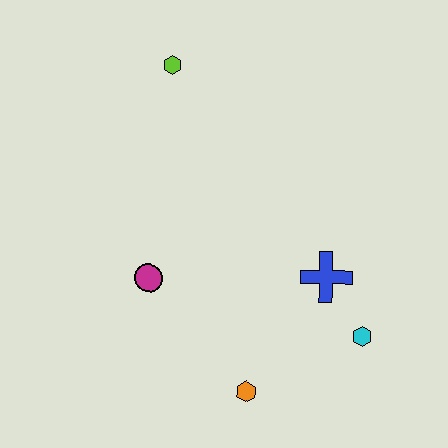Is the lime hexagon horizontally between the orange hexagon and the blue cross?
No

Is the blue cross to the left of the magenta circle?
No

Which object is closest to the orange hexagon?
The cyan hexagon is closest to the orange hexagon.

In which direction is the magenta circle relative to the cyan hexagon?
The magenta circle is to the left of the cyan hexagon.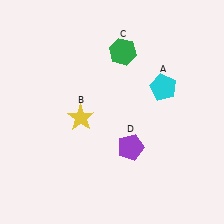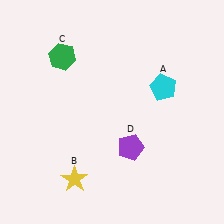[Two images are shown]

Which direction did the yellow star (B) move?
The yellow star (B) moved down.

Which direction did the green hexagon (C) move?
The green hexagon (C) moved left.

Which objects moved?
The objects that moved are: the yellow star (B), the green hexagon (C).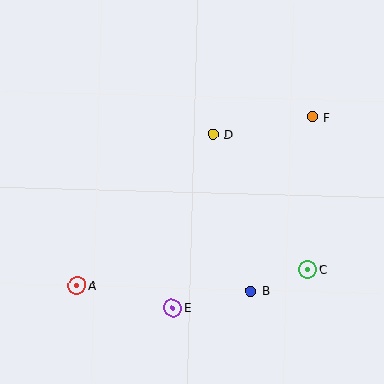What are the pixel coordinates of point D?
Point D is at (213, 134).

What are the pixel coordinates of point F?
Point F is at (313, 117).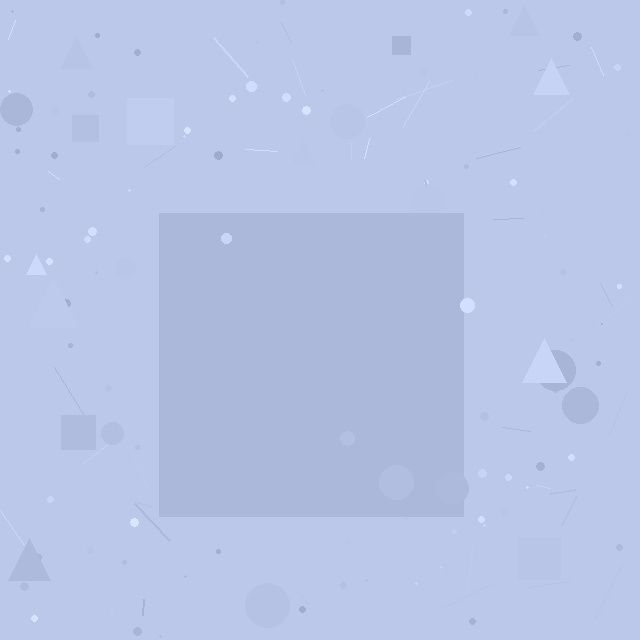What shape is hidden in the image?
A square is hidden in the image.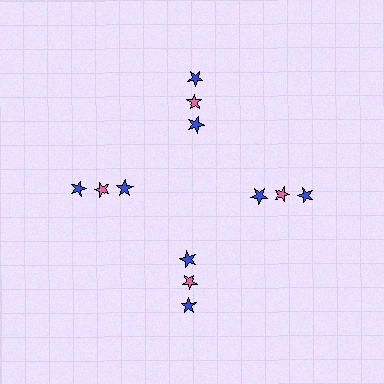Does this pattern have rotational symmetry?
Yes, this pattern has 4-fold rotational symmetry. It looks the same after rotating 90 degrees around the center.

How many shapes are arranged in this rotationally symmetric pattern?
There are 12 shapes, arranged in 4 groups of 3.